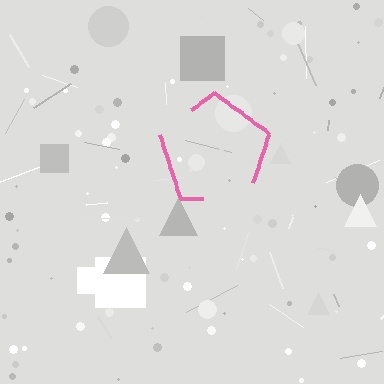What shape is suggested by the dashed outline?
The dashed outline suggests a pentagon.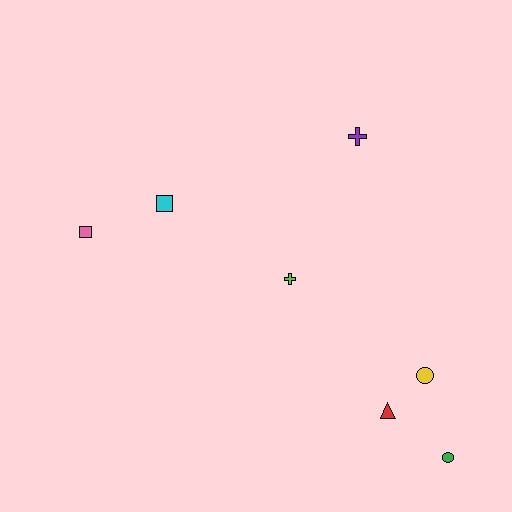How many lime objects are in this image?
There is 1 lime object.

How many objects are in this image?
There are 7 objects.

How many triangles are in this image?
There is 1 triangle.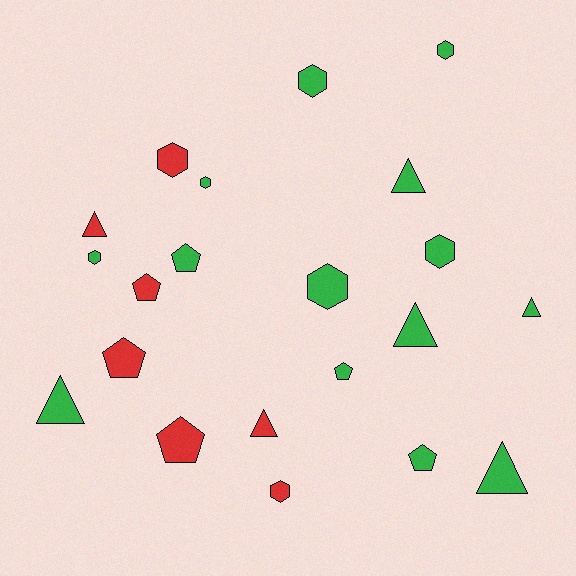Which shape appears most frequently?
Hexagon, with 8 objects.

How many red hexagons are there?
There are 2 red hexagons.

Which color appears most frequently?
Green, with 14 objects.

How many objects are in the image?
There are 21 objects.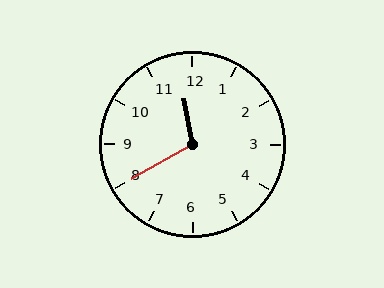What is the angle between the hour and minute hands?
Approximately 110 degrees.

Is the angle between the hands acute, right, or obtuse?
It is obtuse.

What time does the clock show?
11:40.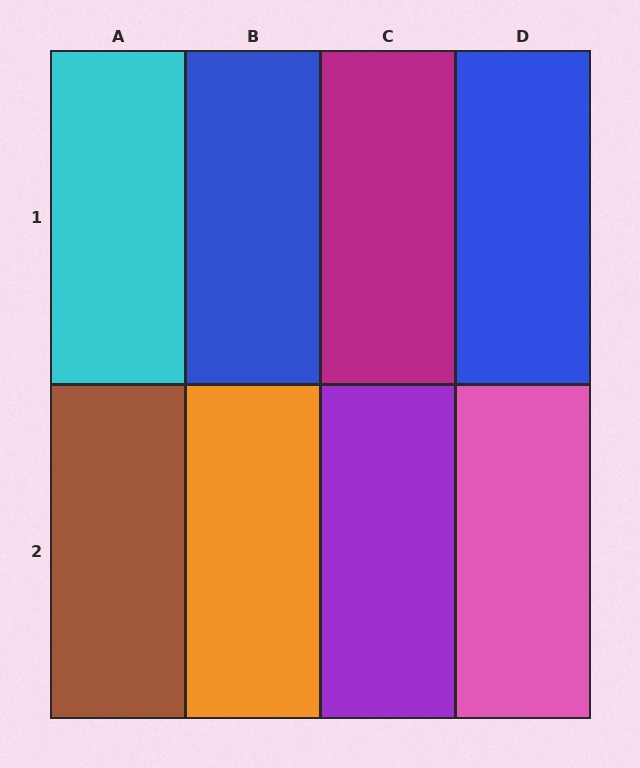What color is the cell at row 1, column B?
Blue.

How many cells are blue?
2 cells are blue.